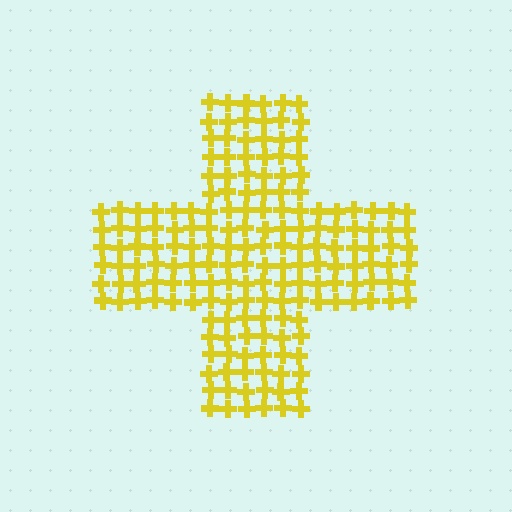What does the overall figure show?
The overall figure shows a cross.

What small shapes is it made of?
It is made of small crosses.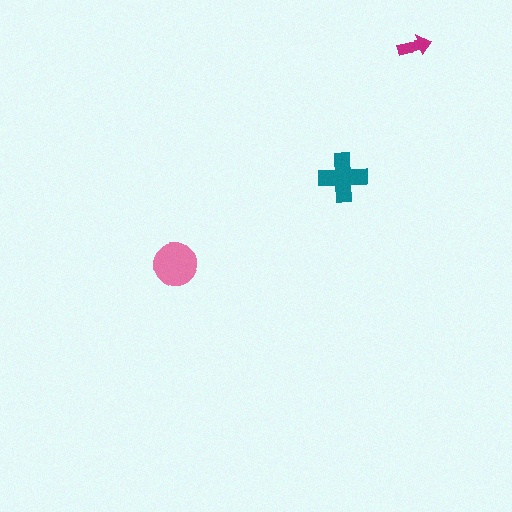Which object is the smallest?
The magenta arrow.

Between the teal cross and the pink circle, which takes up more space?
The pink circle.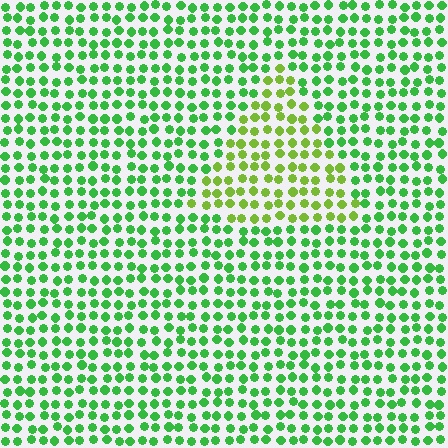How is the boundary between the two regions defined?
The boundary is defined purely by a slight shift in hue (about 36 degrees). Spacing, size, and orientation are identical on both sides.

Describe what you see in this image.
The image is filled with small green elements in a uniform arrangement. A triangle-shaped region is visible where the elements are tinted to a slightly different hue, forming a subtle color boundary.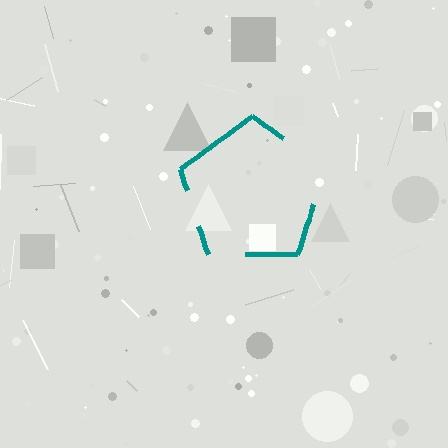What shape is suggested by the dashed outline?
The dashed outline suggests a pentagon.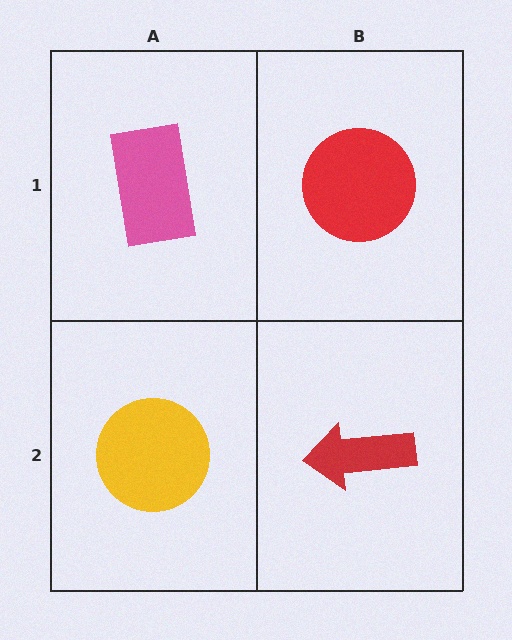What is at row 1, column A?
A pink rectangle.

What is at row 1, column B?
A red circle.